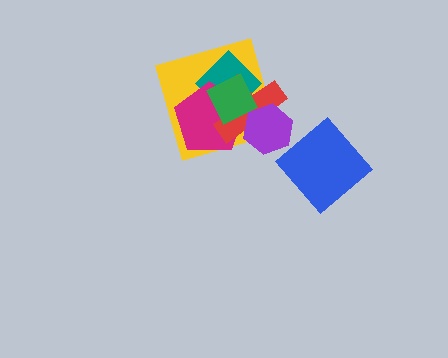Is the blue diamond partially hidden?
No, no other shape covers it.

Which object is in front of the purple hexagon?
The green diamond is in front of the purple hexagon.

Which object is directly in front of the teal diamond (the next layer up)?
The magenta pentagon is directly in front of the teal diamond.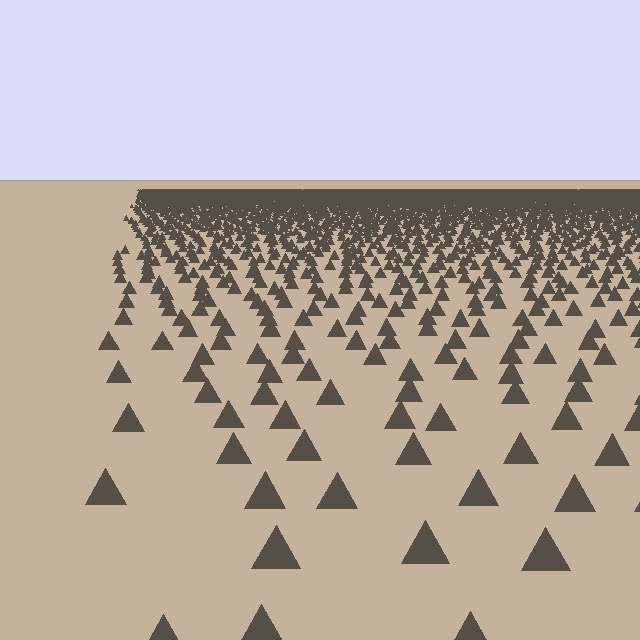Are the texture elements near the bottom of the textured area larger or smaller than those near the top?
Larger. Near the bottom, elements are closer to the viewer and appear at a bigger on-screen size.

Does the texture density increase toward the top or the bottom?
Density increases toward the top.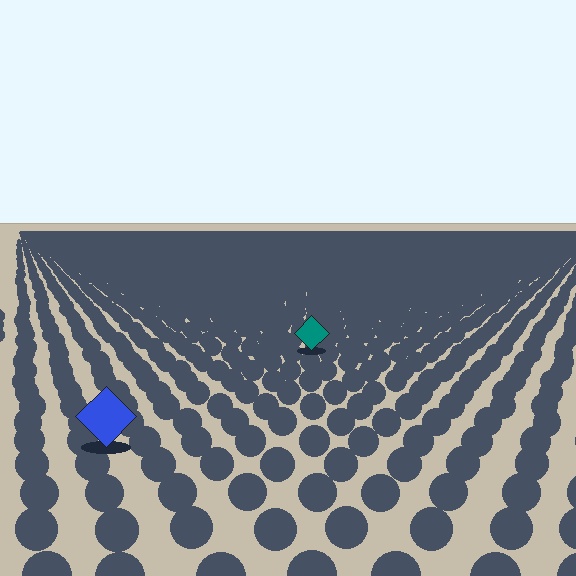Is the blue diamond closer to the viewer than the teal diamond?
Yes. The blue diamond is closer — you can tell from the texture gradient: the ground texture is coarser near it.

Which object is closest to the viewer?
The blue diamond is closest. The texture marks near it are larger and more spread out.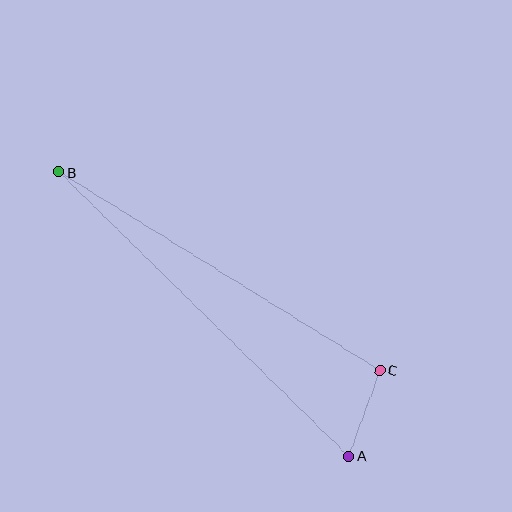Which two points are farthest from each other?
Points A and B are farthest from each other.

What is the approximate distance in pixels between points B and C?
The distance between B and C is approximately 377 pixels.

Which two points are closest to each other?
Points A and C are closest to each other.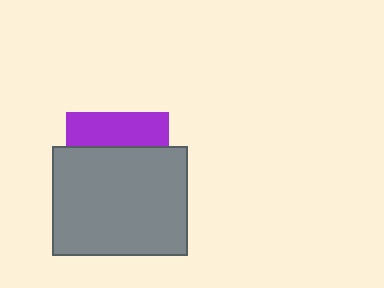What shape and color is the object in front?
The object in front is a gray rectangle.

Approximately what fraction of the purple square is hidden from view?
Roughly 67% of the purple square is hidden behind the gray rectangle.